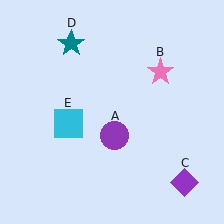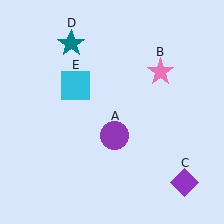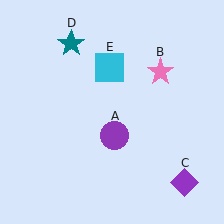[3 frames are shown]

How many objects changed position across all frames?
1 object changed position: cyan square (object E).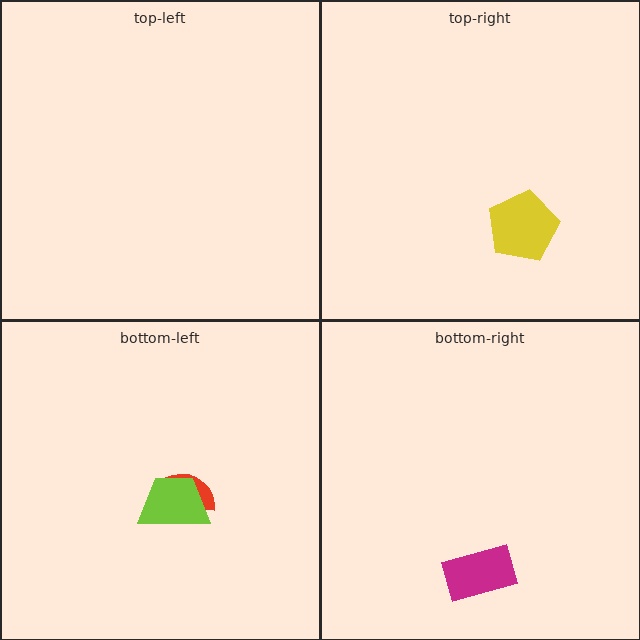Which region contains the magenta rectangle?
The bottom-right region.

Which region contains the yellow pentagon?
The top-right region.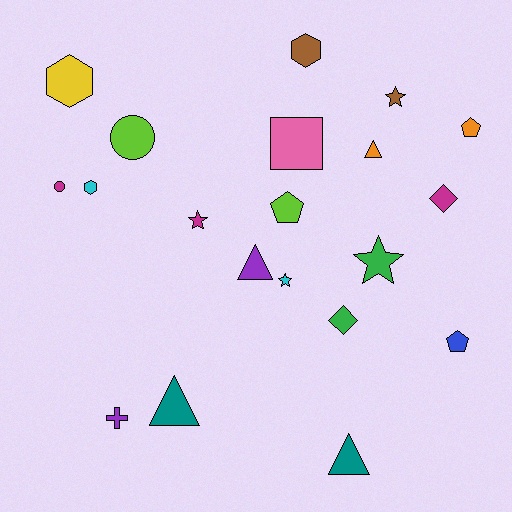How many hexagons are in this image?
There are 3 hexagons.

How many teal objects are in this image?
There are 2 teal objects.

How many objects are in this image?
There are 20 objects.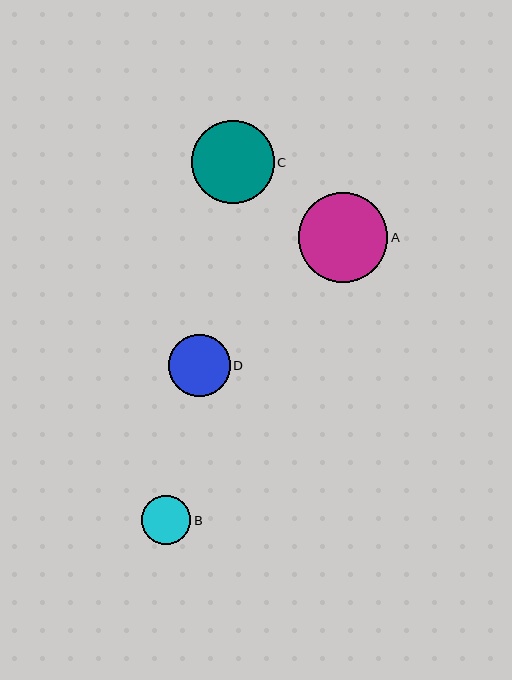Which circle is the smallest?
Circle B is the smallest with a size of approximately 49 pixels.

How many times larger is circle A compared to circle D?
Circle A is approximately 1.5 times the size of circle D.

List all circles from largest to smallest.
From largest to smallest: A, C, D, B.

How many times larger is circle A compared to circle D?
Circle A is approximately 1.5 times the size of circle D.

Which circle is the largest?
Circle A is the largest with a size of approximately 90 pixels.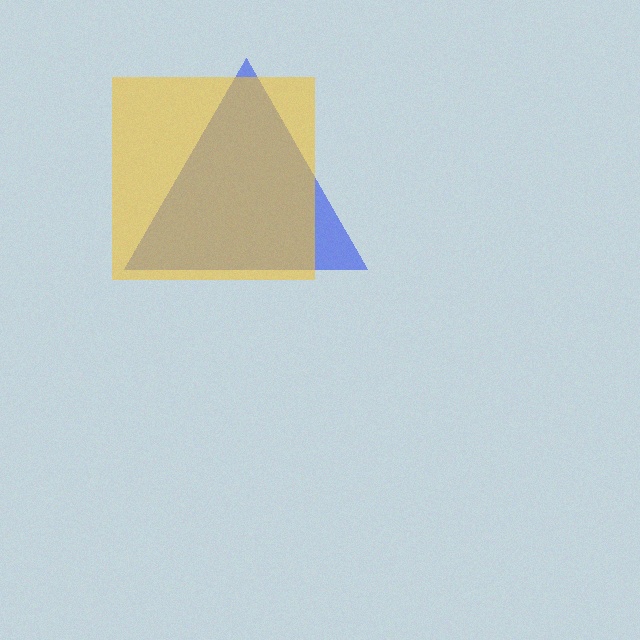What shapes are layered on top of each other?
The layered shapes are: a blue triangle, a yellow square.